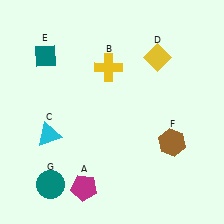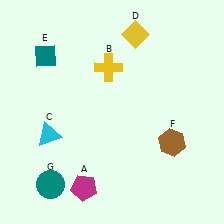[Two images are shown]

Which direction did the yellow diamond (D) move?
The yellow diamond (D) moved up.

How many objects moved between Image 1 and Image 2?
1 object moved between the two images.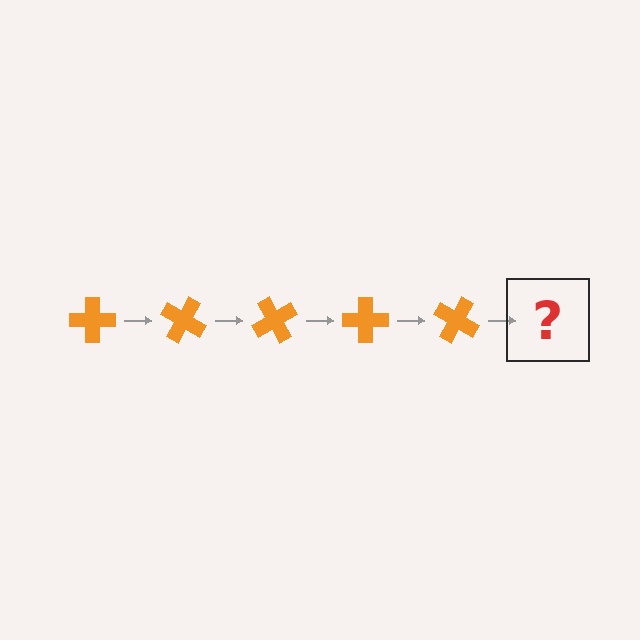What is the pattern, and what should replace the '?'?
The pattern is that the cross rotates 30 degrees each step. The '?' should be an orange cross rotated 150 degrees.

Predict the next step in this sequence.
The next step is an orange cross rotated 150 degrees.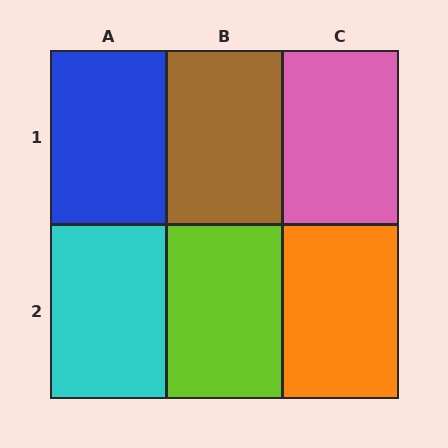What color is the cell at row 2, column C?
Orange.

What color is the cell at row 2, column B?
Lime.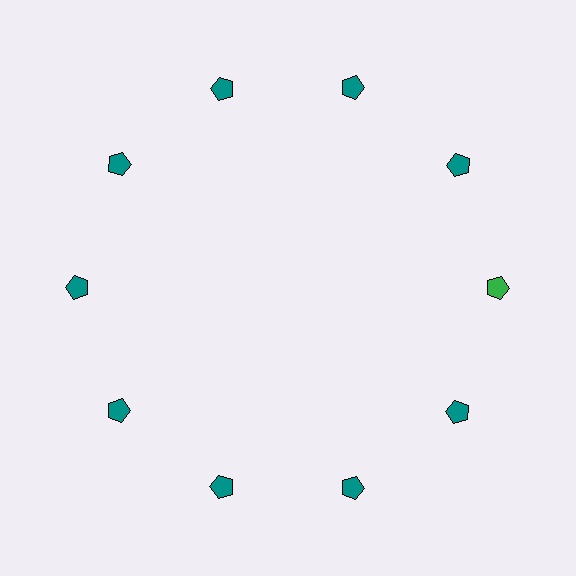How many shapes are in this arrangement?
There are 10 shapes arranged in a ring pattern.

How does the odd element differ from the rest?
It has a different color: green instead of teal.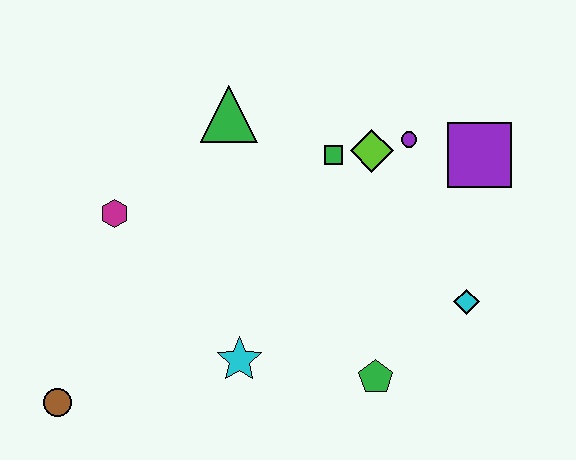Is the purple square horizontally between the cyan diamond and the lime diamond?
No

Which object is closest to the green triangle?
The green square is closest to the green triangle.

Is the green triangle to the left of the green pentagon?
Yes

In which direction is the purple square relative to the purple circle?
The purple square is to the right of the purple circle.